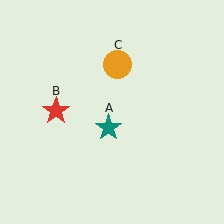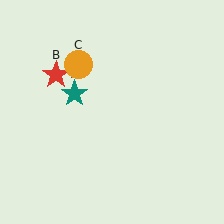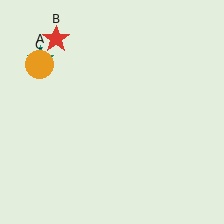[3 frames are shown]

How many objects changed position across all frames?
3 objects changed position: teal star (object A), red star (object B), orange circle (object C).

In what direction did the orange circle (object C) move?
The orange circle (object C) moved left.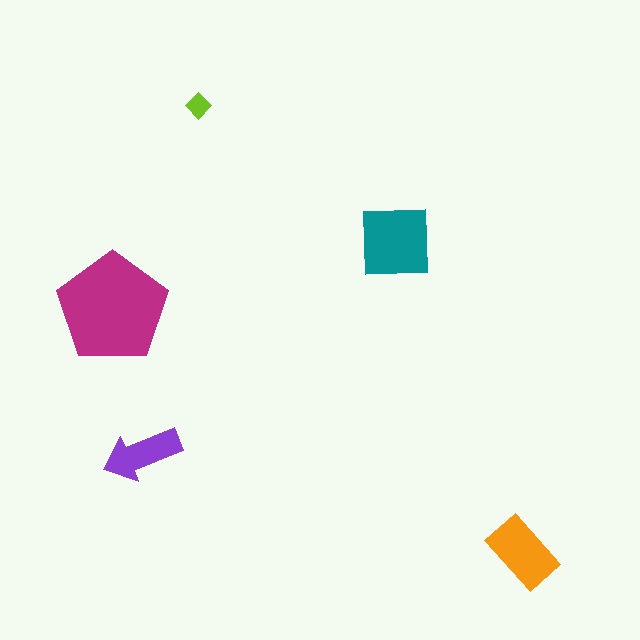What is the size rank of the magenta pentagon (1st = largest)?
1st.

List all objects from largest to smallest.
The magenta pentagon, the teal square, the orange rectangle, the purple arrow, the lime diamond.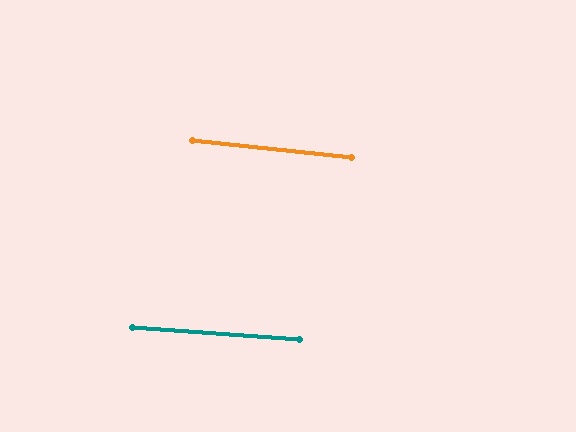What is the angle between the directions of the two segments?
Approximately 2 degrees.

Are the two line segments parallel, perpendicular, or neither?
Parallel — their directions differ by only 1.9°.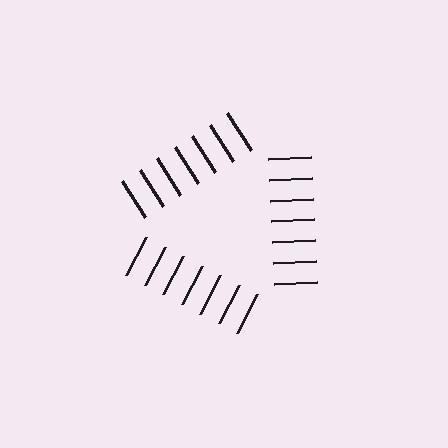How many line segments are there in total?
21 — 7 along each of the 3 edges.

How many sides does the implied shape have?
3 sides — the line-ends trace a triangle.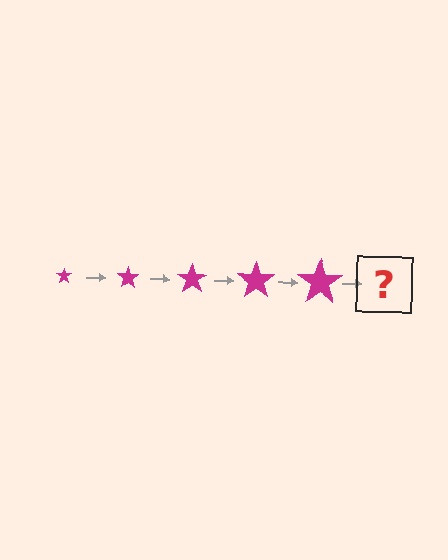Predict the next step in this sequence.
The next step is a magenta star, larger than the previous one.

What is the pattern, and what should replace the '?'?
The pattern is that the star gets progressively larger each step. The '?' should be a magenta star, larger than the previous one.